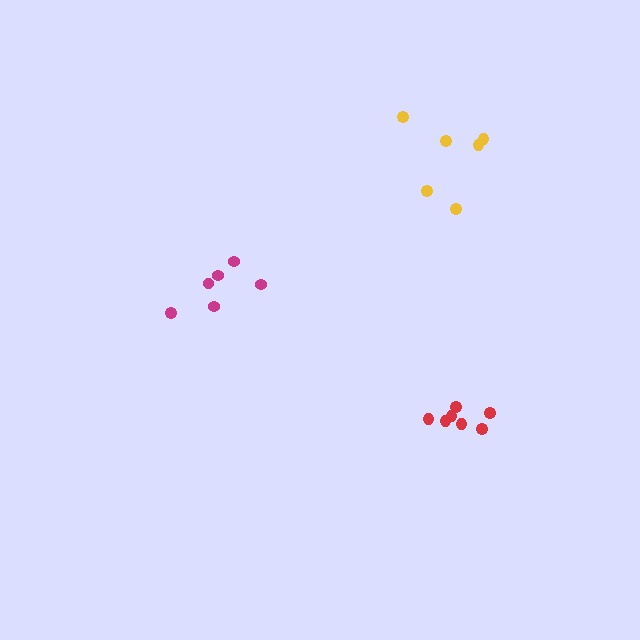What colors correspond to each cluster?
The clusters are colored: magenta, red, yellow.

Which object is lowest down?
The red cluster is bottommost.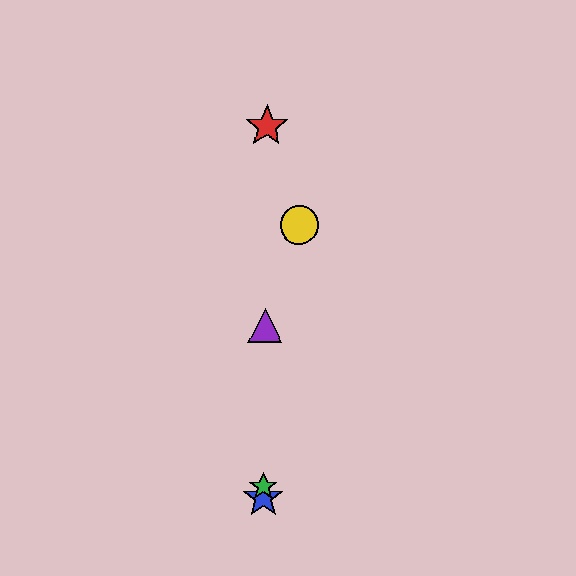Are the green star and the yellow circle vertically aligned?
No, the green star is at x≈263 and the yellow circle is at x≈299.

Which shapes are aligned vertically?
The red star, the blue star, the green star, the purple triangle are aligned vertically.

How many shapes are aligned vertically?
4 shapes (the red star, the blue star, the green star, the purple triangle) are aligned vertically.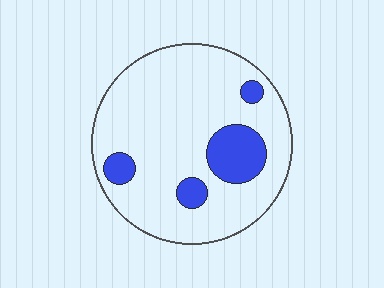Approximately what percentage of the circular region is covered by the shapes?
Approximately 15%.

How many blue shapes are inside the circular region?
4.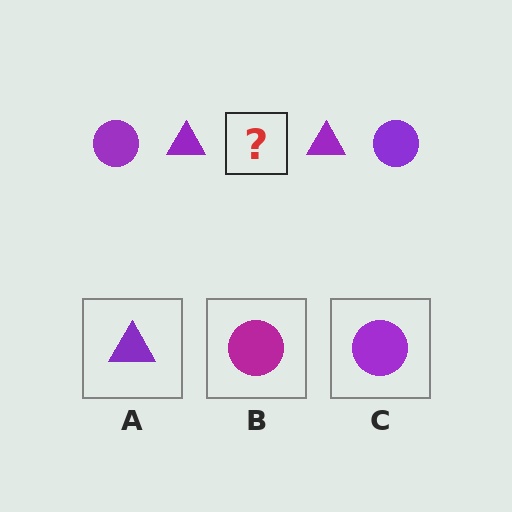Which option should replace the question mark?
Option C.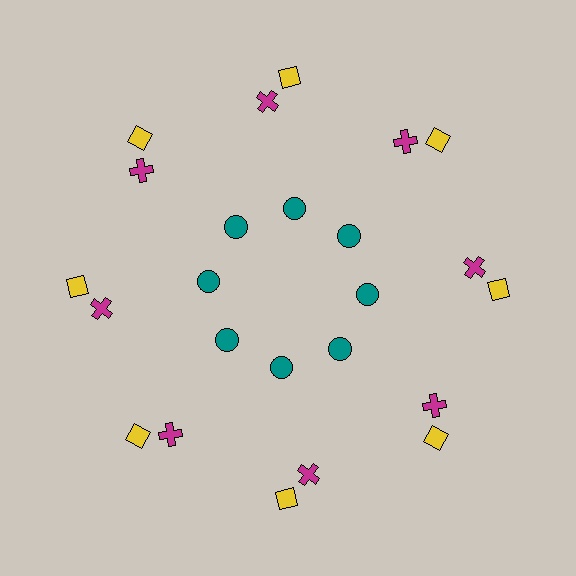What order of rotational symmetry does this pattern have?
This pattern has 8-fold rotational symmetry.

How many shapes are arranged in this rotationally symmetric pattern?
There are 24 shapes, arranged in 8 groups of 3.